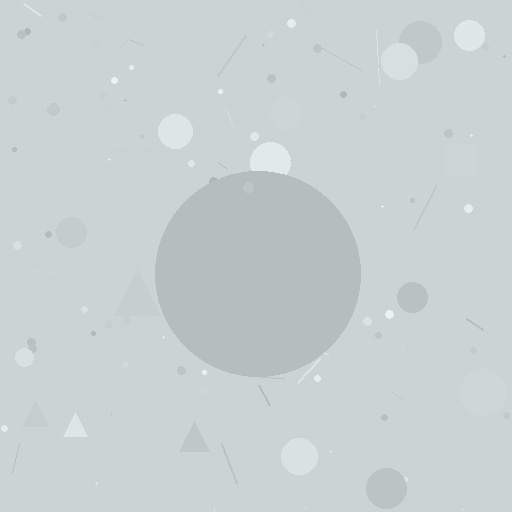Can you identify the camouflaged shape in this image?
The camouflaged shape is a circle.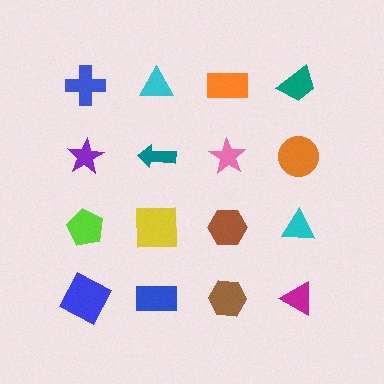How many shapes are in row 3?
4 shapes.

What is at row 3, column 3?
A brown hexagon.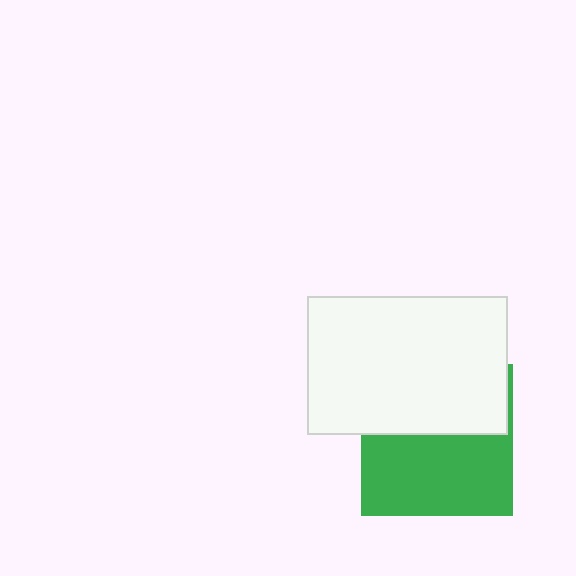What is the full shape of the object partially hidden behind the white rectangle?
The partially hidden object is a green square.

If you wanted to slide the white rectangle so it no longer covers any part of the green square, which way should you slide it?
Slide it up — that is the most direct way to separate the two shapes.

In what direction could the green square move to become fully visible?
The green square could move down. That would shift it out from behind the white rectangle entirely.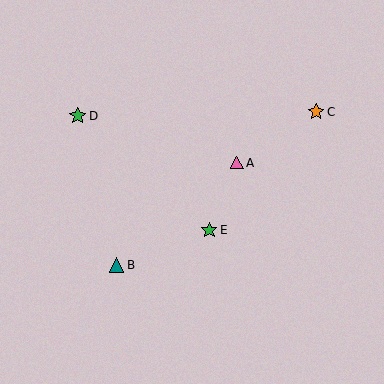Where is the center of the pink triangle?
The center of the pink triangle is at (237, 163).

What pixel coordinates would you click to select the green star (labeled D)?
Click at (78, 116) to select the green star D.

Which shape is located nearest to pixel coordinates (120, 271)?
The teal triangle (labeled B) at (116, 265) is nearest to that location.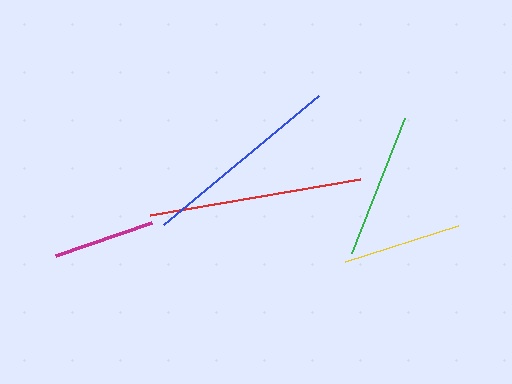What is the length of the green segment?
The green segment is approximately 145 pixels long.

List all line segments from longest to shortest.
From longest to shortest: red, blue, green, yellow, magenta.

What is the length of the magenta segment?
The magenta segment is approximately 102 pixels long.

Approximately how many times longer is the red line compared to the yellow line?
The red line is approximately 1.8 times the length of the yellow line.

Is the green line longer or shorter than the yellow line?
The green line is longer than the yellow line.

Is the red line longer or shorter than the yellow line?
The red line is longer than the yellow line.